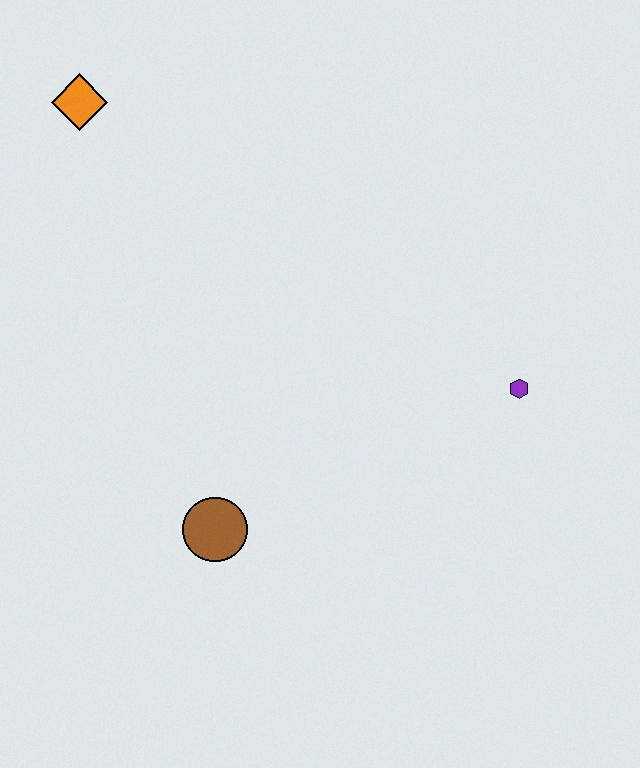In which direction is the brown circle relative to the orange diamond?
The brown circle is below the orange diamond.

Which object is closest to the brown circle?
The purple hexagon is closest to the brown circle.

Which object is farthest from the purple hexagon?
The orange diamond is farthest from the purple hexagon.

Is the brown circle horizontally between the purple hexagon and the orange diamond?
Yes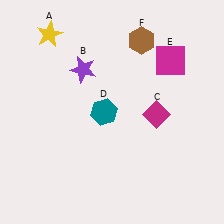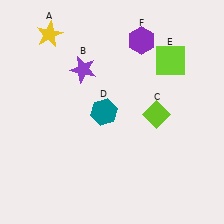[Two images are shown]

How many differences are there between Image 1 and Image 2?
There are 3 differences between the two images.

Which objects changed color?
C changed from magenta to lime. E changed from magenta to lime. F changed from brown to purple.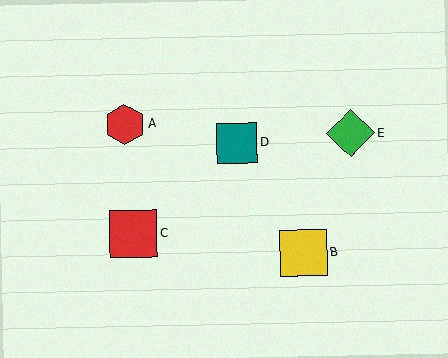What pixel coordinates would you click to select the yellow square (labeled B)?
Click at (304, 253) to select the yellow square B.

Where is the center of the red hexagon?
The center of the red hexagon is at (125, 124).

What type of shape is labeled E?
Shape E is a green diamond.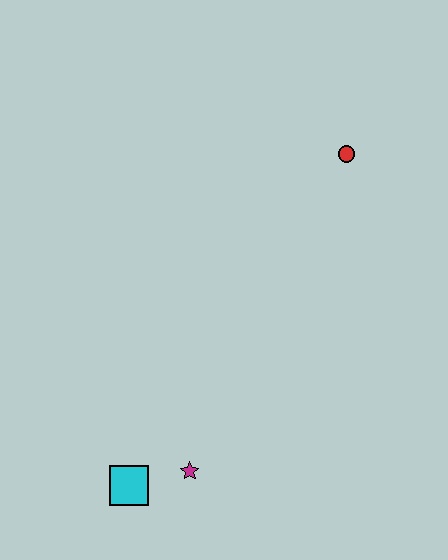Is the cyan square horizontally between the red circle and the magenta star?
No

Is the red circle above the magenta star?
Yes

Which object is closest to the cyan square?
The magenta star is closest to the cyan square.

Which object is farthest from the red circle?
The cyan square is farthest from the red circle.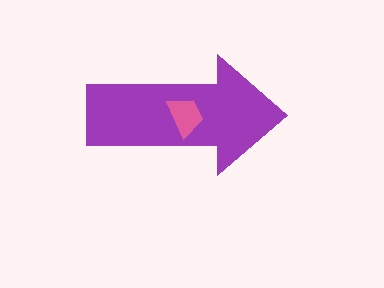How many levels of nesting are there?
2.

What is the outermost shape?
The purple arrow.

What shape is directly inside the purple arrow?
The pink trapezoid.